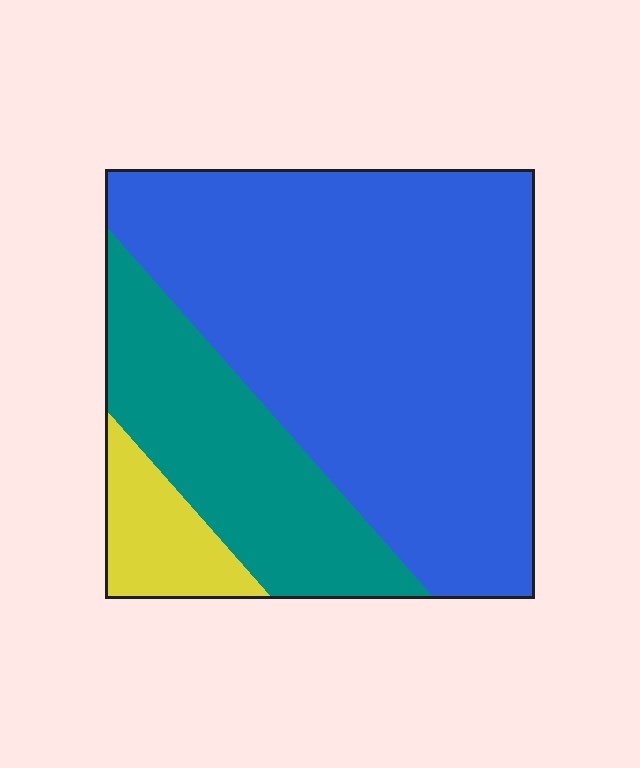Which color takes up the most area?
Blue, at roughly 65%.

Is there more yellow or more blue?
Blue.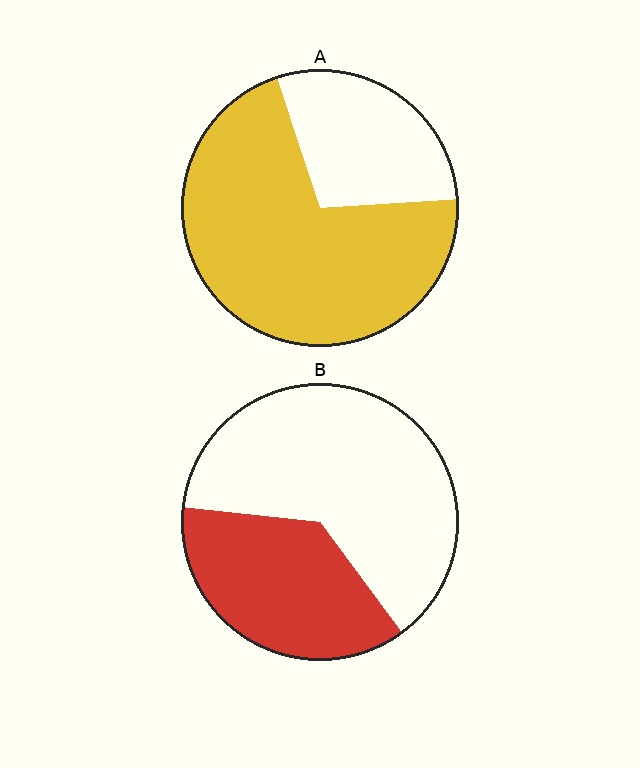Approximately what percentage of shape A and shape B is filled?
A is approximately 70% and B is approximately 35%.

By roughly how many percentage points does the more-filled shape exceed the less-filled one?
By roughly 35 percentage points (A over B).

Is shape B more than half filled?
No.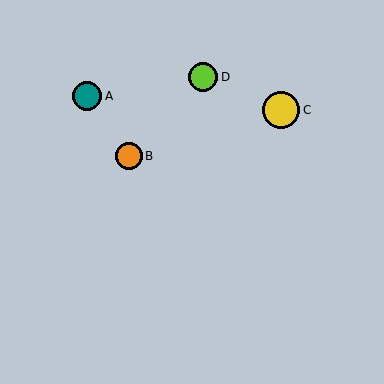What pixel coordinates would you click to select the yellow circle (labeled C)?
Click at (281, 110) to select the yellow circle C.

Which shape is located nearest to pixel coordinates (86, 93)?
The teal circle (labeled A) at (87, 96) is nearest to that location.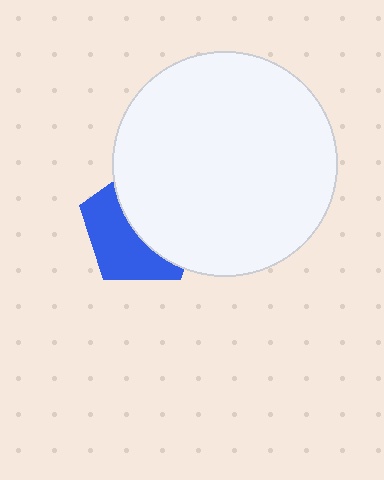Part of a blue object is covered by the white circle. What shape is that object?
It is a pentagon.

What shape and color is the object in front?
The object in front is a white circle.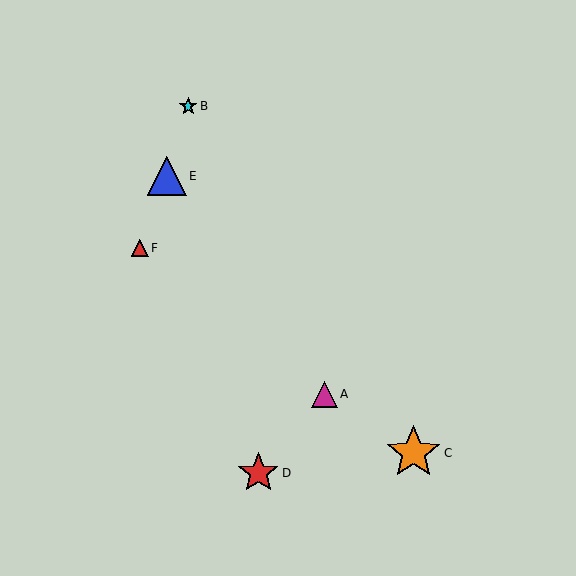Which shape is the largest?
The orange star (labeled C) is the largest.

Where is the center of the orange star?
The center of the orange star is at (413, 453).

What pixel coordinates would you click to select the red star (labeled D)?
Click at (258, 473) to select the red star D.